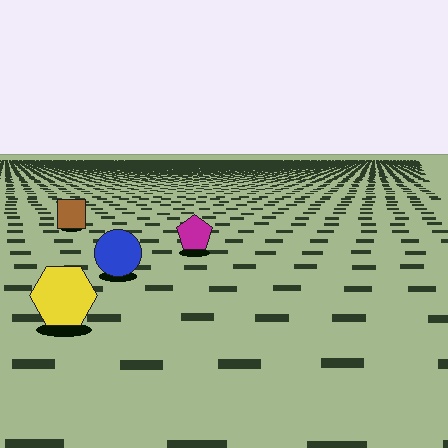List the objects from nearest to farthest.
From nearest to farthest: the yellow hexagon, the blue circle, the magenta pentagon, the brown square.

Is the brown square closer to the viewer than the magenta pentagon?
No. The magenta pentagon is closer — you can tell from the texture gradient: the ground texture is coarser near it.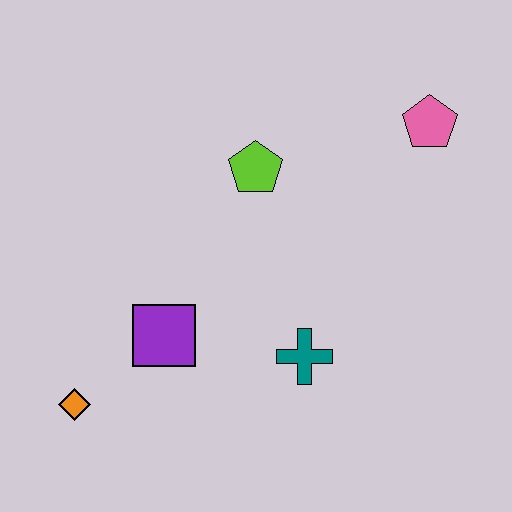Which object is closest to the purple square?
The orange diamond is closest to the purple square.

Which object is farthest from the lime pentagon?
The orange diamond is farthest from the lime pentagon.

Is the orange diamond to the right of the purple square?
No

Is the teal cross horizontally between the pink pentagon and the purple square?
Yes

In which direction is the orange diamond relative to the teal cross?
The orange diamond is to the left of the teal cross.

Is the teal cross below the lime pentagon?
Yes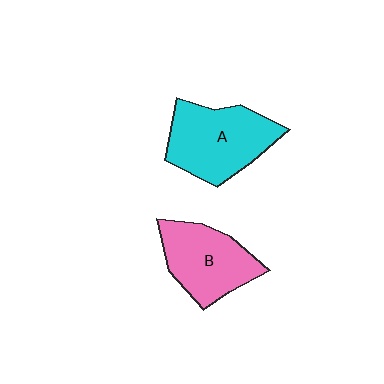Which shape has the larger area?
Shape A (cyan).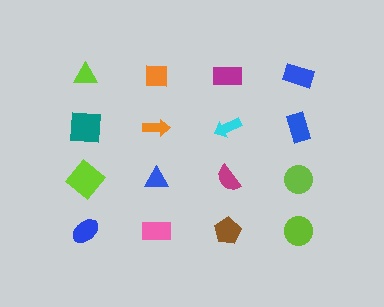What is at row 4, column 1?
A blue ellipse.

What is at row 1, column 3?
A magenta rectangle.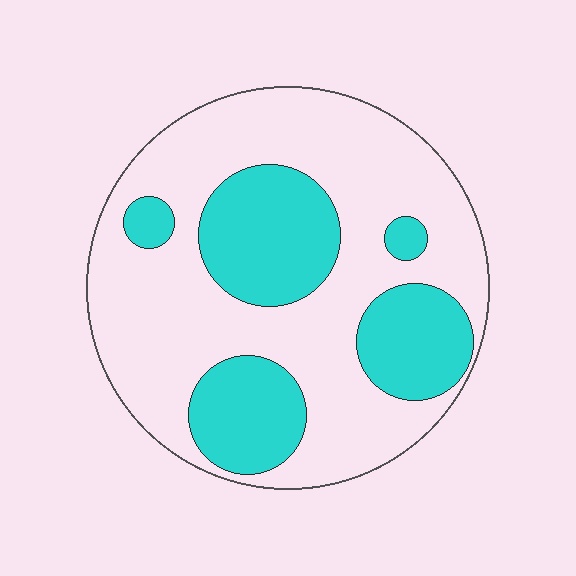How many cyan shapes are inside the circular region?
5.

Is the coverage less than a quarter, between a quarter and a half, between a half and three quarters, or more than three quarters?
Between a quarter and a half.